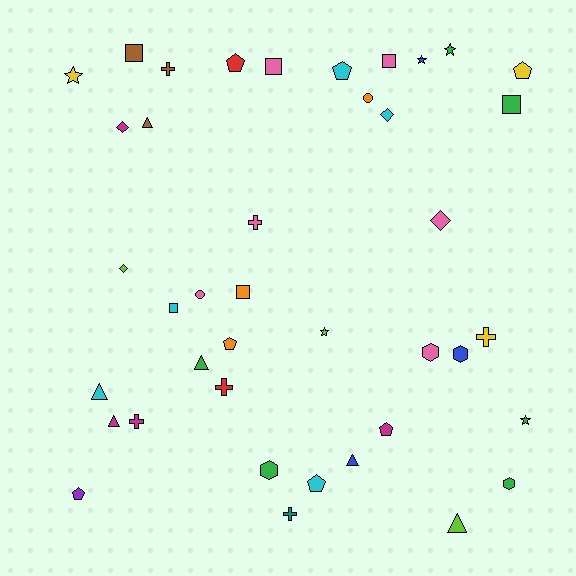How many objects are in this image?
There are 40 objects.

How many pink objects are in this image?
There are 6 pink objects.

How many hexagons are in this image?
There are 4 hexagons.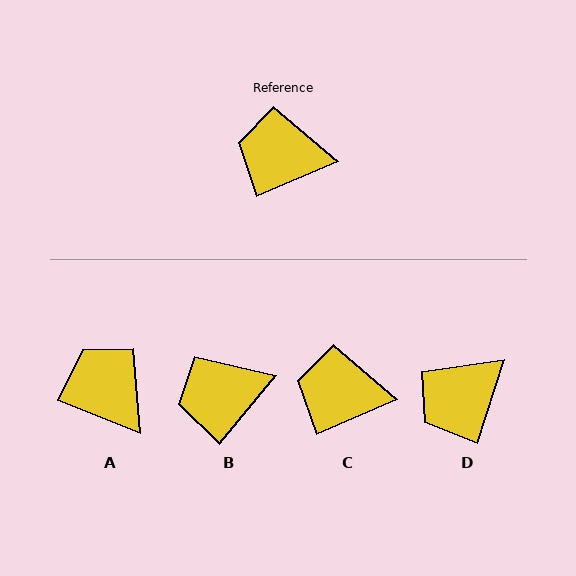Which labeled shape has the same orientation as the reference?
C.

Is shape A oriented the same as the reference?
No, it is off by about 45 degrees.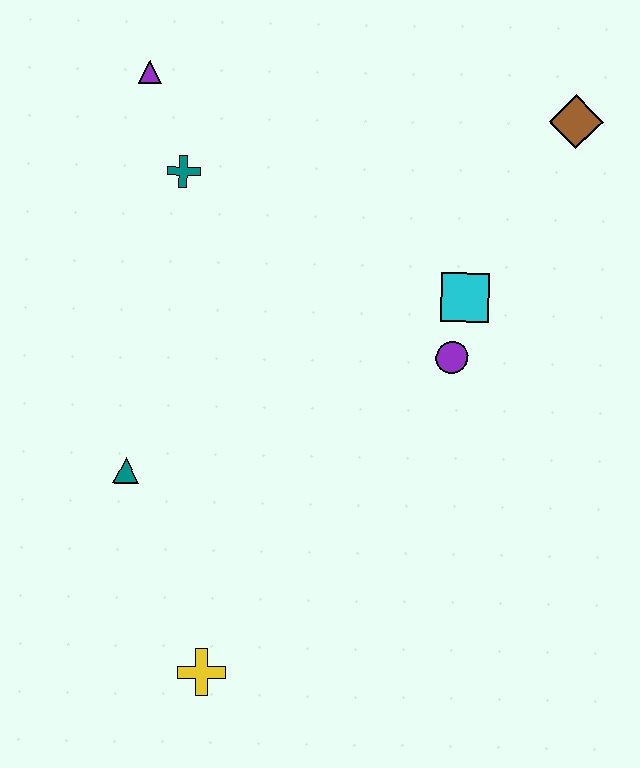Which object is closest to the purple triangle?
The teal cross is closest to the purple triangle.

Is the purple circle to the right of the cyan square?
No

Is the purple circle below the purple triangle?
Yes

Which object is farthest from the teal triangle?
The brown diamond is farthest from the teal triangle.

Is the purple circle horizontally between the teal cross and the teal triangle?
No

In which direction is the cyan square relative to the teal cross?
The cyan square is to the right of the teal cross.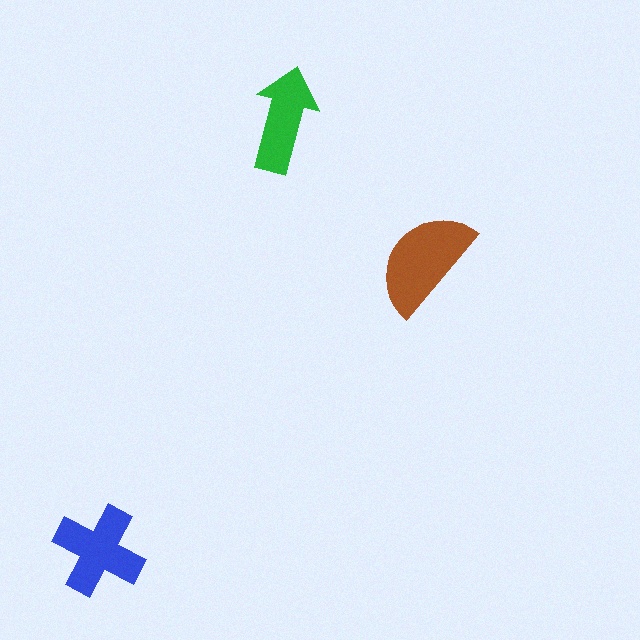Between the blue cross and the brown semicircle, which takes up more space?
The brown semicircle.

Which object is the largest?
The brown semicircle.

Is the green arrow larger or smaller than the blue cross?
Smaller.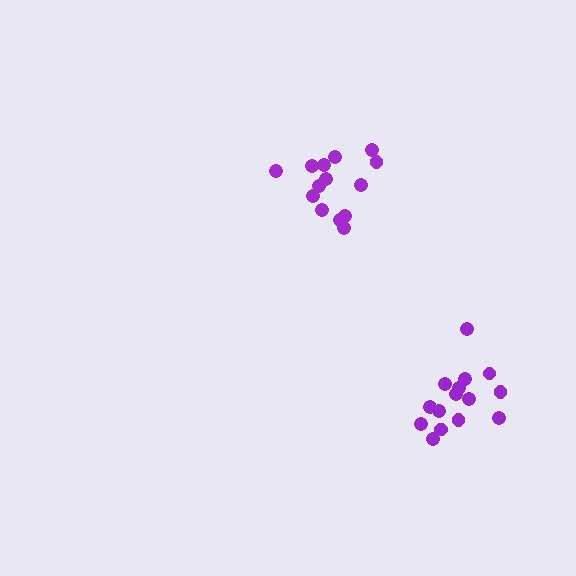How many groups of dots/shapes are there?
There are 2 groups.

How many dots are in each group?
Group 1: 14 dots, Group 2: 15 dots (29 total).